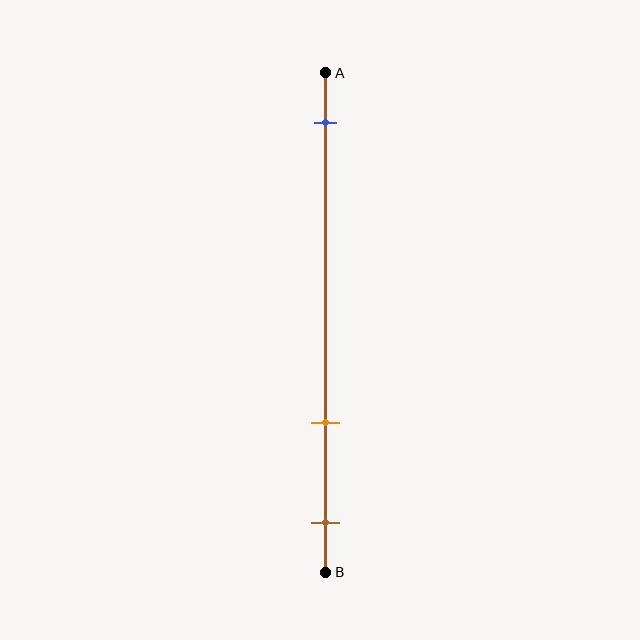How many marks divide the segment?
There are 3 marks dividing the segment.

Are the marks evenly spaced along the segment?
No, the marks are not evenly spaced.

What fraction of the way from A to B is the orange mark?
The orange mark is approximately 70% (0.7) of the way from A to B.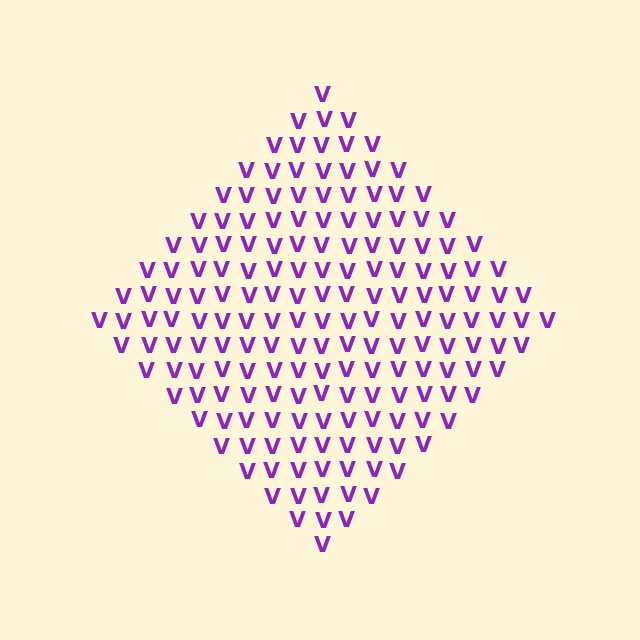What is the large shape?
The large shape is a diamond.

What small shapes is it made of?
It is made of small letter V's.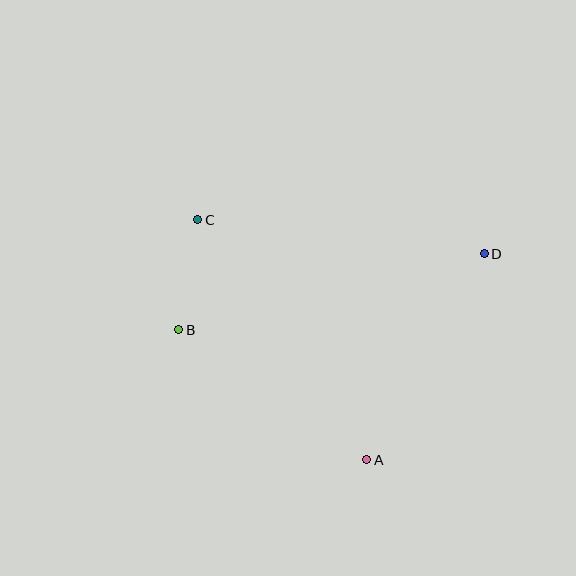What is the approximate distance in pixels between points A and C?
The distance between A and C is approximately 294 pixels.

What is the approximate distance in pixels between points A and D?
The distance between A and D is approximately 238 pixels.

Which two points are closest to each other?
Points B and C are closest to each other.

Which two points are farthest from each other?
Points B and D are farthest from each other.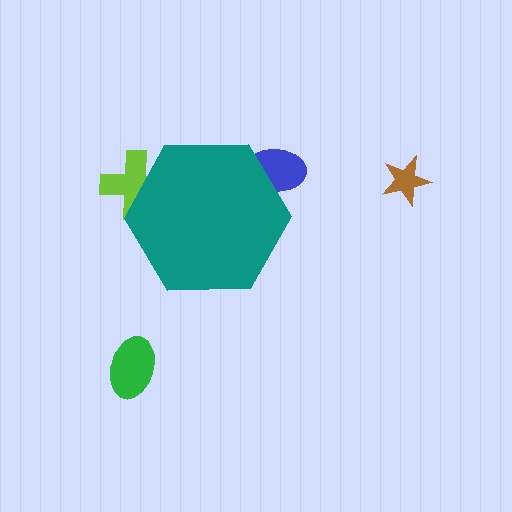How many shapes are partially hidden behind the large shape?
2 shapes are partially hidden.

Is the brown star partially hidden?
No, the brown star is fully visible.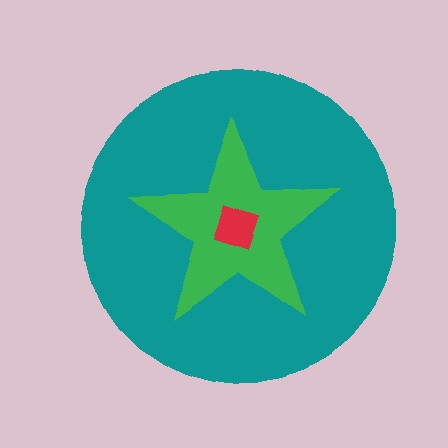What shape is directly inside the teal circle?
The green star.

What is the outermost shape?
The teal circle.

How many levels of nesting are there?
3.